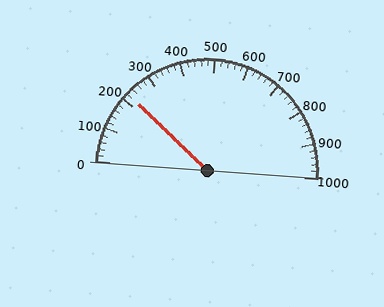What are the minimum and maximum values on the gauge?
The gauge ranges from 0 to 1000.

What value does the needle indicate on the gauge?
The needle indicates approximately 220.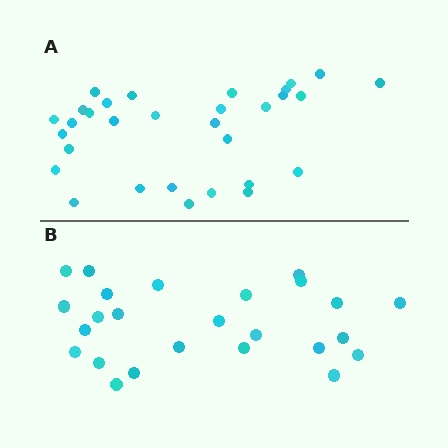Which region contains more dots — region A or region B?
Region A (the top region) has more dots.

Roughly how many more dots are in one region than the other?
Region A has about 6 more dots than region B.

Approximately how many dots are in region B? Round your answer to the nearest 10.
About 20 dots. (The exact count is 25, which rounds to 20.)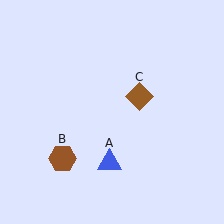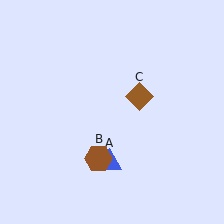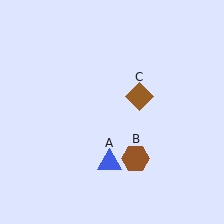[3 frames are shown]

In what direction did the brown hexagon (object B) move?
The brown hexagon (object B) moved right.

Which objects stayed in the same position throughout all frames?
Blue triangle (object A) and brown diamond (object C) remained stationary.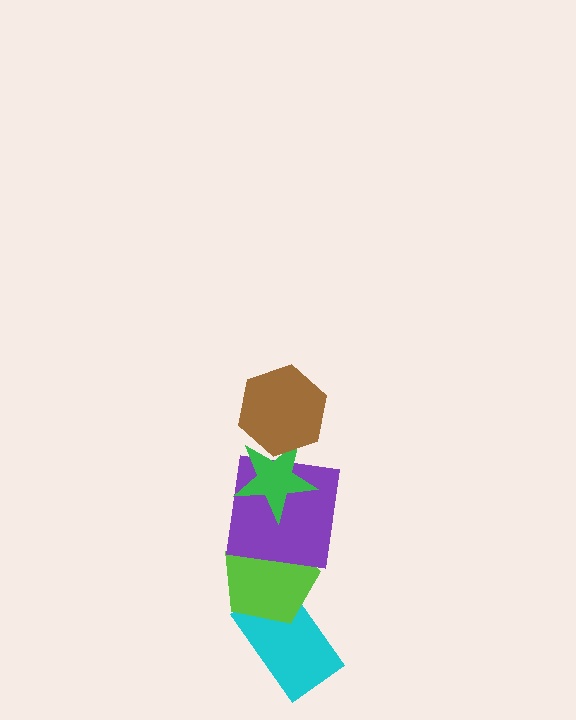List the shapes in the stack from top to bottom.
From top to bottom: the brown hexagon, the green star, the purple square, the lime pentagon, the cyan rectangle.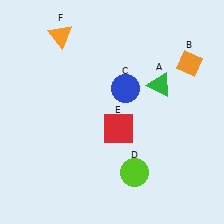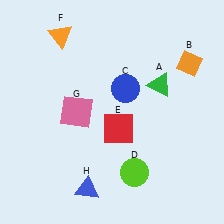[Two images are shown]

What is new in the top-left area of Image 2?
A pink square (G) was added in the top-left area of Image 2.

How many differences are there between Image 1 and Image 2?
There are 2 differences between the two images.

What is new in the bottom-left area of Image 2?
A blue triangle (H) was added in the bottom-left area of Image 2.